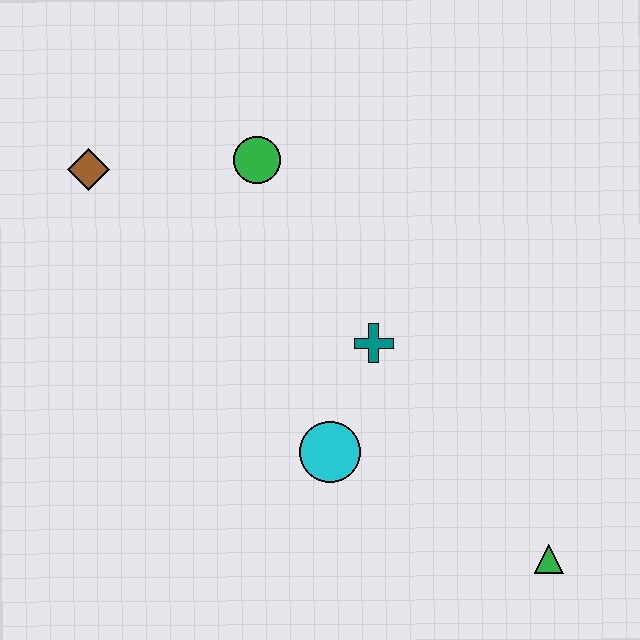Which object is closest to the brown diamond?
The green circle is closest to the brown diamond.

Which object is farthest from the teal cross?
The brown diamond is farthest from the teal cross.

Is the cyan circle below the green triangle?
No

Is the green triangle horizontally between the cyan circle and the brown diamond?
No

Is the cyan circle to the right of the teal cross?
No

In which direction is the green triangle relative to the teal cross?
The green triangle is below the teal cross.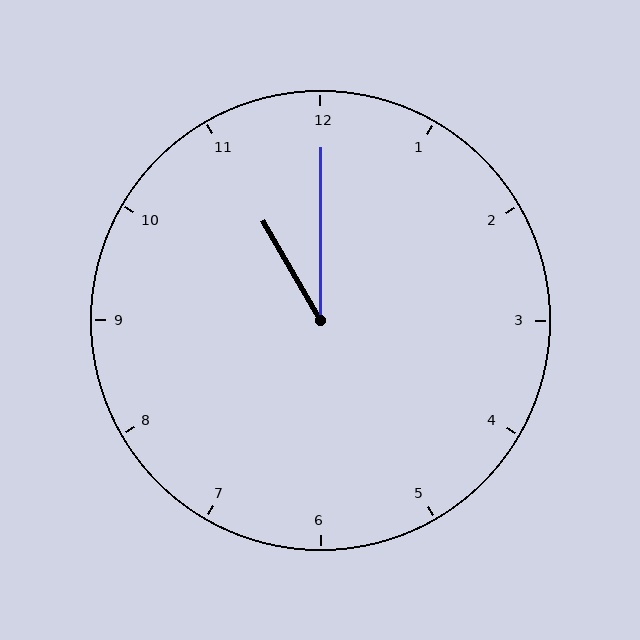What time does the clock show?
11:00.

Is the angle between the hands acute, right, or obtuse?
It is acute.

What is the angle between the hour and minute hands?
Approximately 30 degrees.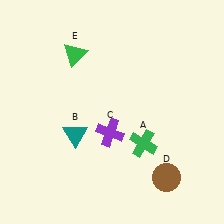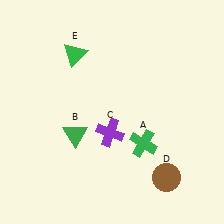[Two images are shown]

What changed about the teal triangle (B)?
In Image 1, B is teal. In Image 2, it changed to green.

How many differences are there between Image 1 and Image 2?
There is 1 difference between the two images.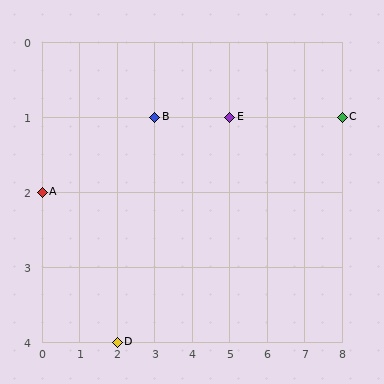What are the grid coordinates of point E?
Point E is at grid coordinates (5, 1).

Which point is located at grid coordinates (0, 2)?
Point A is at (0, 2).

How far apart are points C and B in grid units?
Points C and B are 5 columns apart.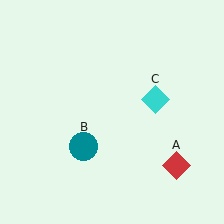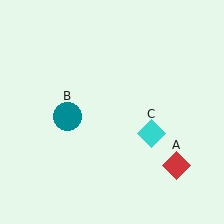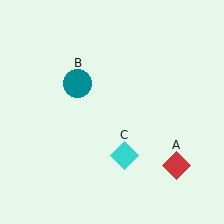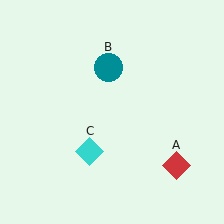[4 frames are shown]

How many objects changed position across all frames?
2 objects changed position: teal circle (object B), cyan diamond (object C).